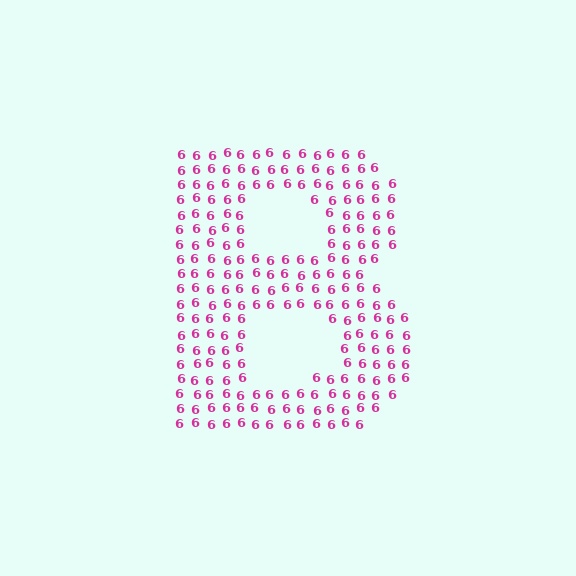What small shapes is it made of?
It is made of small digit 6's.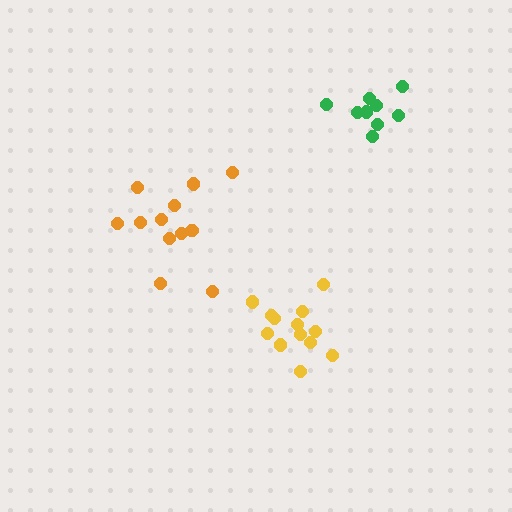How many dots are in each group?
Group 1: 12 dots, Group 2: 13 dots, Group 3: 9 dots (34 total).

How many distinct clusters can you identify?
There are 3 distinct clusters.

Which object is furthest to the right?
The green cluster is rightmost.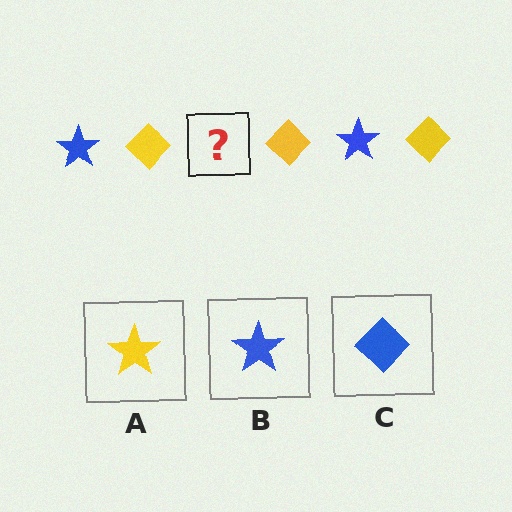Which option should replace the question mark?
Option B.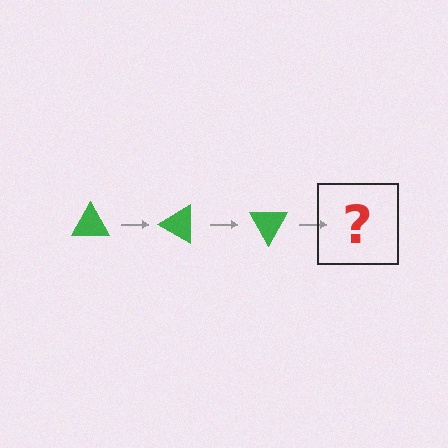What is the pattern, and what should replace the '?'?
The pattern is that the triangle rotates 30 degrees each step. The '?' should be a green triangle rotated 90 degrees.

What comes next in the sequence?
The next element should be a green triangle rotated 90 degrees.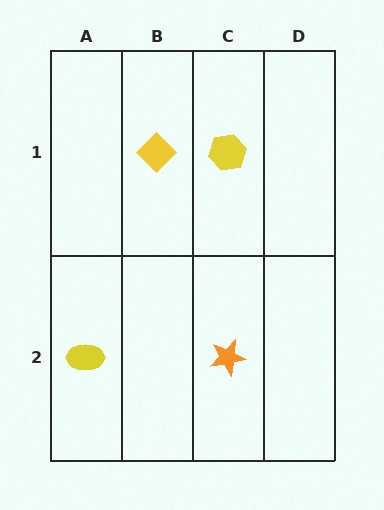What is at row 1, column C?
A yellow hexagon.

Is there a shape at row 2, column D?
No, that cell is empty.